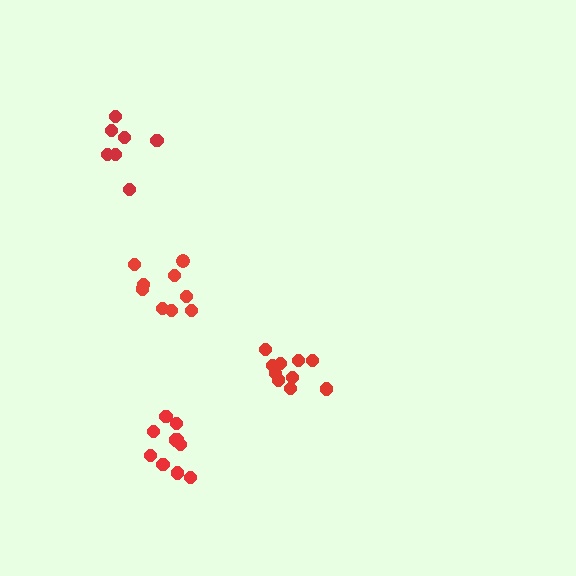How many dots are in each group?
Group 1: 9 dots, Group 2: 10 dots, Group 3: 10 dots, Group 4: 7 dots (36 total).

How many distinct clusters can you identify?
There are 4 distinct clusters.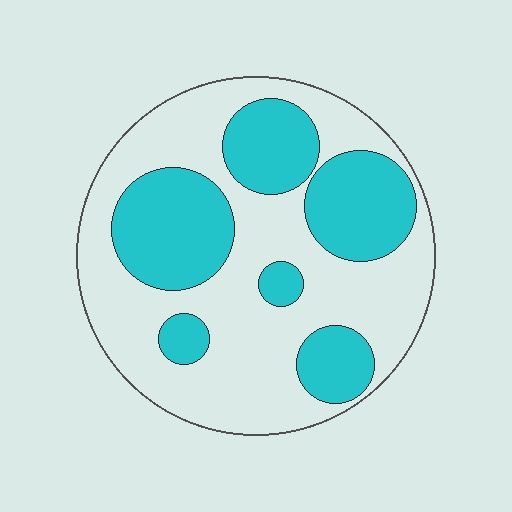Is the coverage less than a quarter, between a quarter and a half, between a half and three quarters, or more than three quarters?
Between a quarter and a half.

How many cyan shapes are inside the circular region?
6.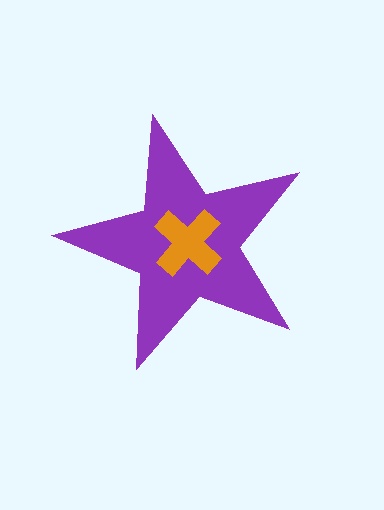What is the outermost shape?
The purple star.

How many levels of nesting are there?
2.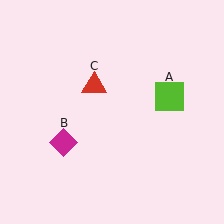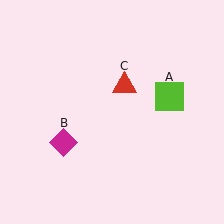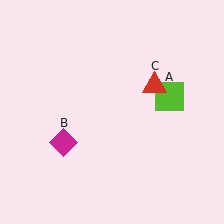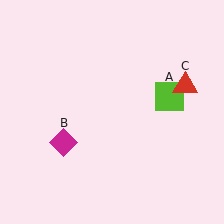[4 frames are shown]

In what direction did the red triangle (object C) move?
The red triangle (object C) moved right.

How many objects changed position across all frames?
1 object changed position: red triangle (object C).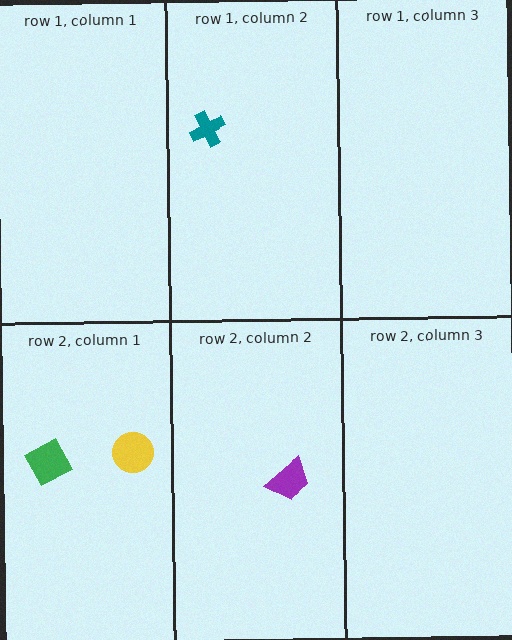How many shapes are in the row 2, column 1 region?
2.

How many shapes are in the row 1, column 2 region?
1.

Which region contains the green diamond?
The row 2, column 1 region.